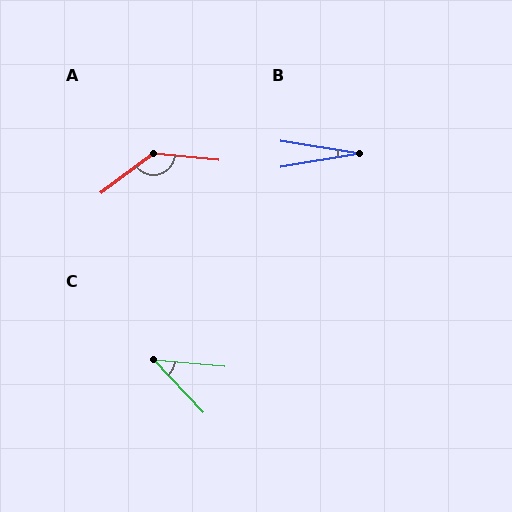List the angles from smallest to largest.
B (18°), C (41°), A (138°).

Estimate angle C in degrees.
Approximately 41 degrees.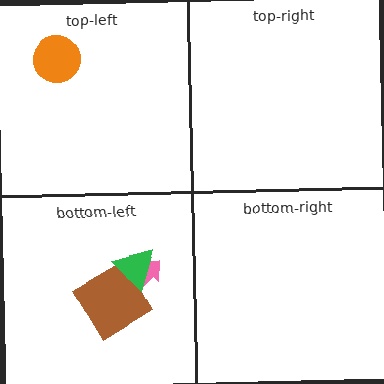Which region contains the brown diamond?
The bottom-left region.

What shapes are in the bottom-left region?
The pink arrow, the brown diamond, the green triangle.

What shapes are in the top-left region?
The orange circle.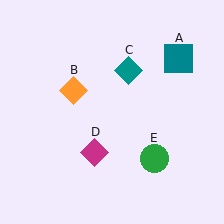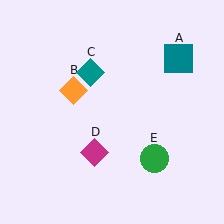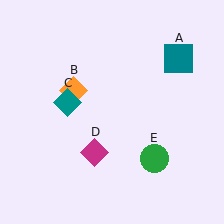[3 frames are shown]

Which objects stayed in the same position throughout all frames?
Teal square (object A) and orange diamond (object B) and magenta diamond (object D) and green circle (object E) remained stationary.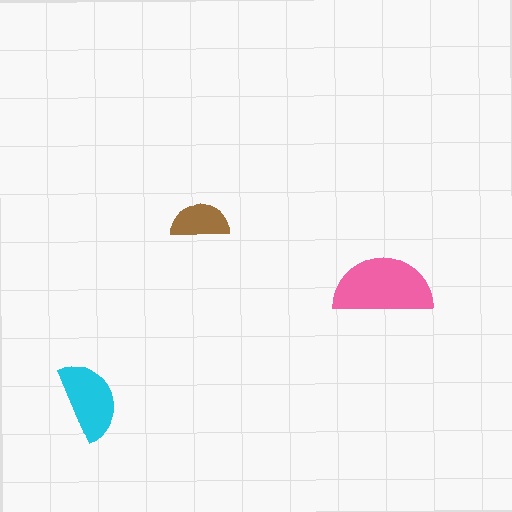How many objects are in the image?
There are 3 objects in the image.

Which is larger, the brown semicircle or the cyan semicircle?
The cyan one.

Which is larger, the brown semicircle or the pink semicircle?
The pink one.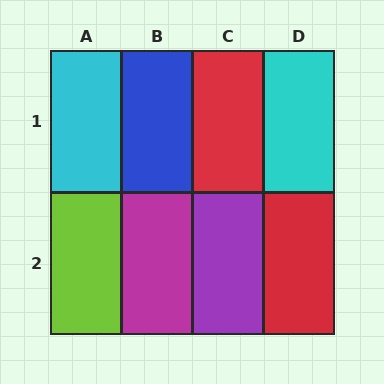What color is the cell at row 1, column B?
Blue.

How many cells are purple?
1 cell is purple.